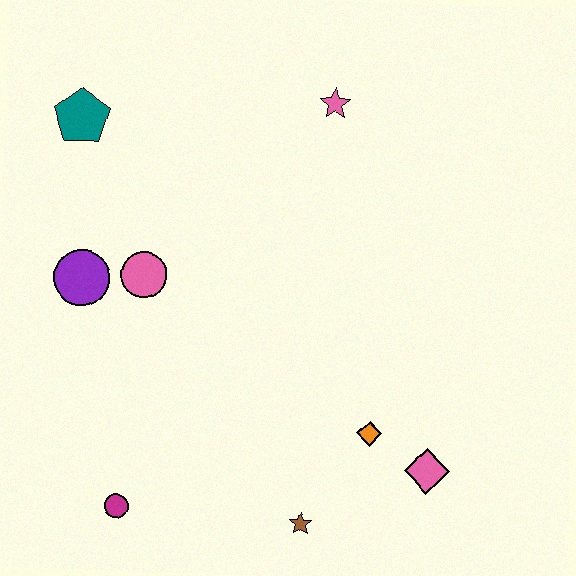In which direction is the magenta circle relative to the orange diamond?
The magenta circle is to the left of the orange diamond.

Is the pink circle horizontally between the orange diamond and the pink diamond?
No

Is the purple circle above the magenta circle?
Yes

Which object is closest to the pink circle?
The purple circle is closest to the pink circle.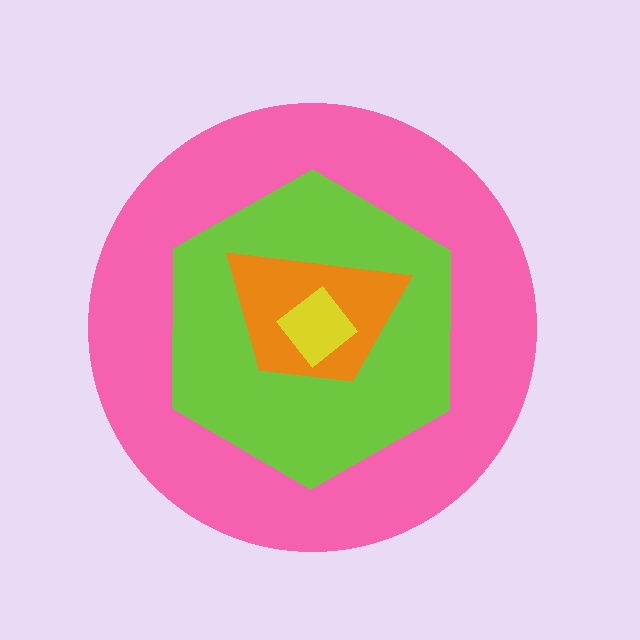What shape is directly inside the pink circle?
The lime hexagon.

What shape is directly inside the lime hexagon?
The orange trapezoid.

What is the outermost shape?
The pink circle.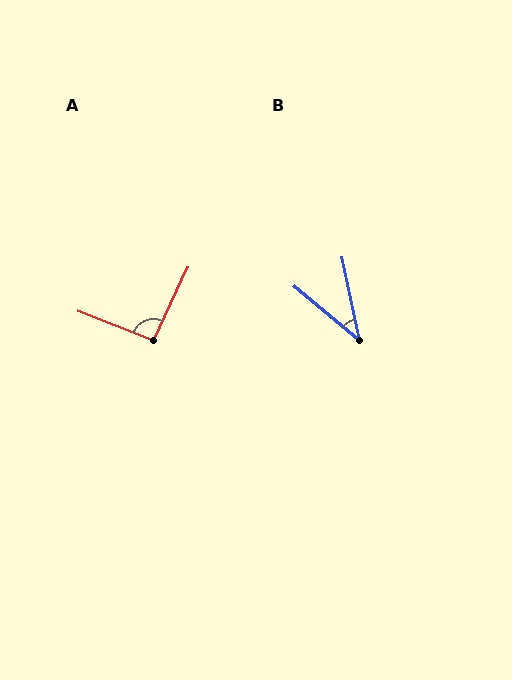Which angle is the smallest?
B, at approximately 39 degrees.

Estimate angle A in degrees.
Approximately 94 degrees.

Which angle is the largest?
A, at approximately 94 degrees.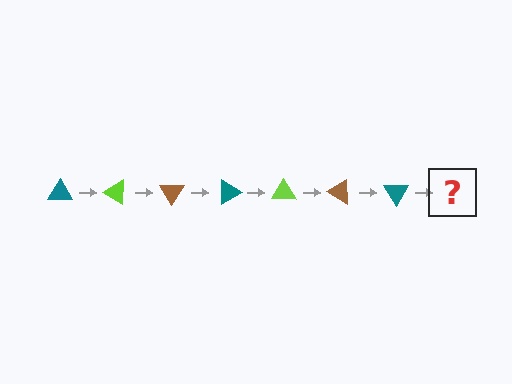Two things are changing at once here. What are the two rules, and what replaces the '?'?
The two rules are that it rotates 30 degrees each step and the color cycles through teal, lime, and brown. The '?' should be a lime triangle, rotated 210 degrees from the start.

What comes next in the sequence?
The next element should be a lime triangle, rotated 210 degrees from the start.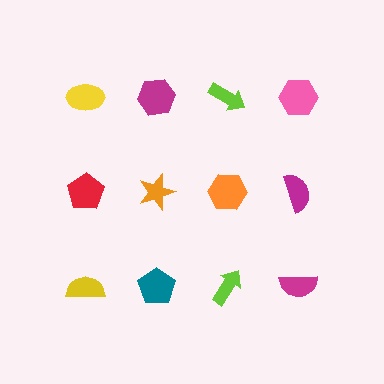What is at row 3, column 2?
A teal pentagon.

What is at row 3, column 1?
A yellow semicircle.